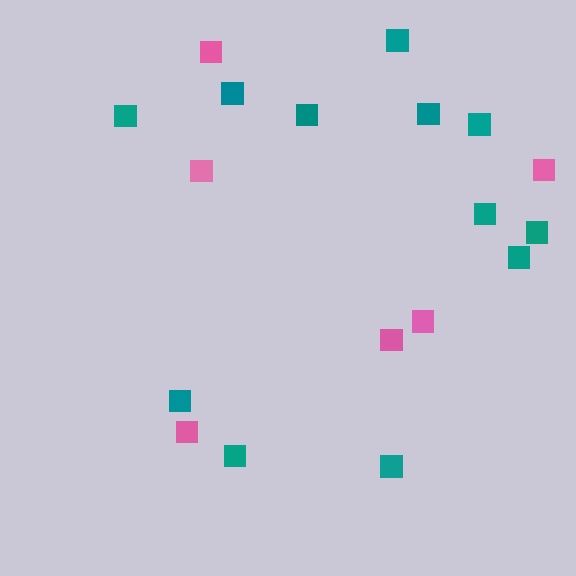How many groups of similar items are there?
There are 2 groups: one group of teal squares (12) and one group of pink squares (6).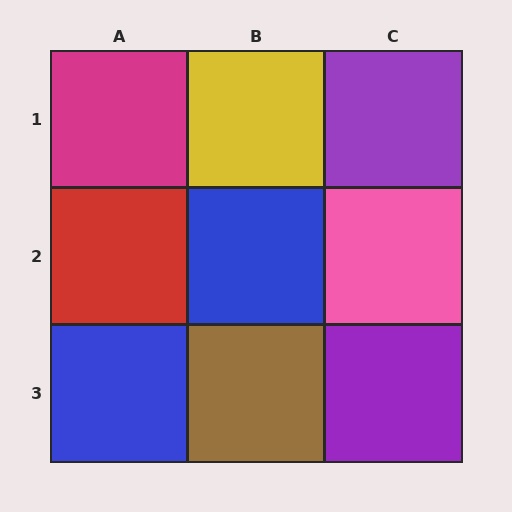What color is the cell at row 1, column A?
Magenta.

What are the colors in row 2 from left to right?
Red, blue, pink.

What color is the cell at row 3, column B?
Brown.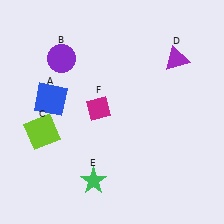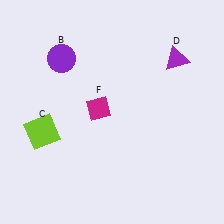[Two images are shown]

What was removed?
The green star (E), the blue square (A) were removed in Image 2.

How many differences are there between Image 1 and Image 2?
There are 2 differences between the two images.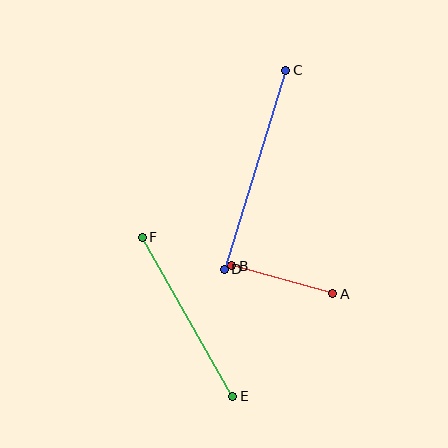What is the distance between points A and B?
The distance is approximately 105 pixels.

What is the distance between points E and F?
The distance is approximately 183 pixels.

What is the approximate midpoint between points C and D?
The midpoint is at approximately (255, 170) pixels.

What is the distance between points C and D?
The distance is approximately 208 pixels.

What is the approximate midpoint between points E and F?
The midpoint is at approximately (188, 317) pixels.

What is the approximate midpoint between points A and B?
The midpoint is at approximately (282, 280) pixels.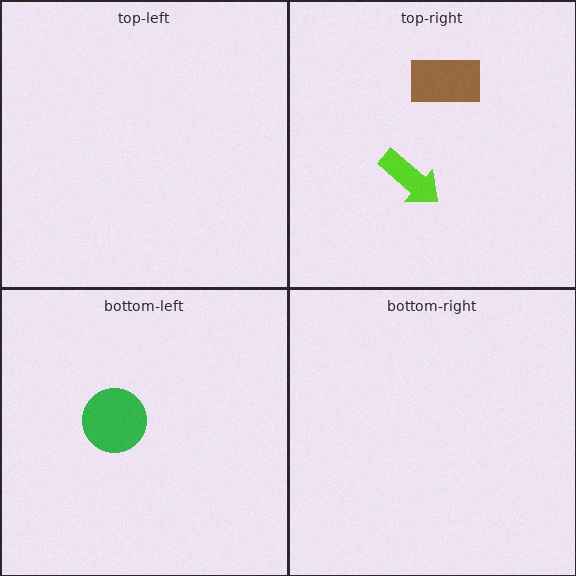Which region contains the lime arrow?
The top-right region.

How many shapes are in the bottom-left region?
1.